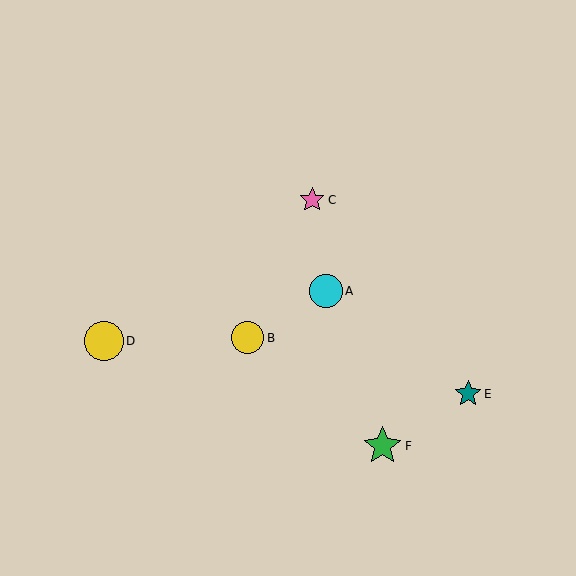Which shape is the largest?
The yellow circle (labeled D) is the largest.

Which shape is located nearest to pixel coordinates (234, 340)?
The yellow circle (labeled B) at (248, 338) is nearest to that location.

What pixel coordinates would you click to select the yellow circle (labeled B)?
Click at (248, 338) to select the yellow circle B.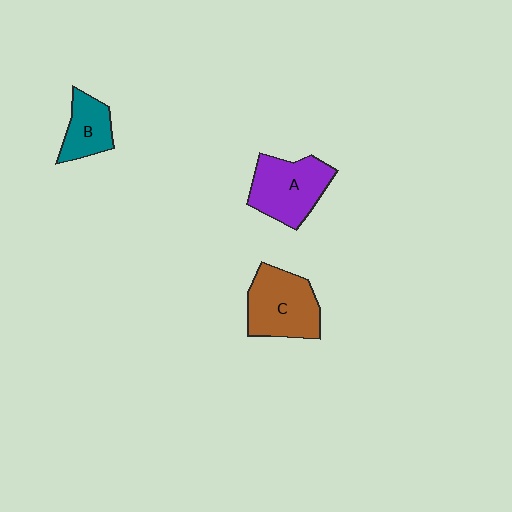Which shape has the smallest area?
Shape B (teal).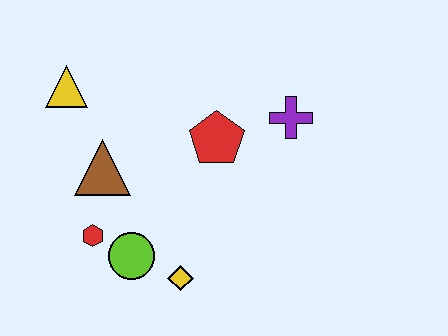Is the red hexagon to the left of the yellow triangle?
No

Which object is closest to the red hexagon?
The lime circle is closest to the red hexagon.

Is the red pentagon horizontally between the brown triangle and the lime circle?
No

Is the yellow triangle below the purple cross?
No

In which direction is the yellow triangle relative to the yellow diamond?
The yellow triangle is above the yellow diamond.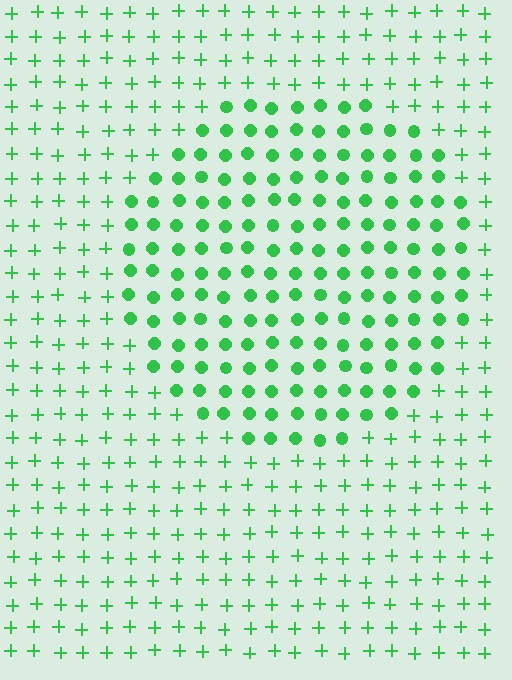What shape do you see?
I see a circle.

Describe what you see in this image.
The image is filled with small green elements arranged in a uniform grid. A circle-shaped region contains circles, while the surrounding area contains plus signs. The boundary is defined purely by the change in element shape.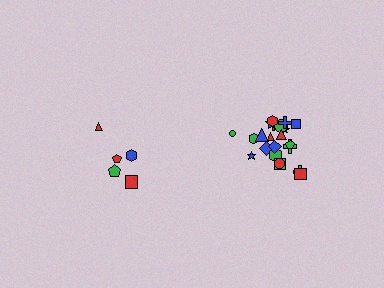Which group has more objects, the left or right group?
The right group.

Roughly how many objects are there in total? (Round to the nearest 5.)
Roughly 25 objects in total.